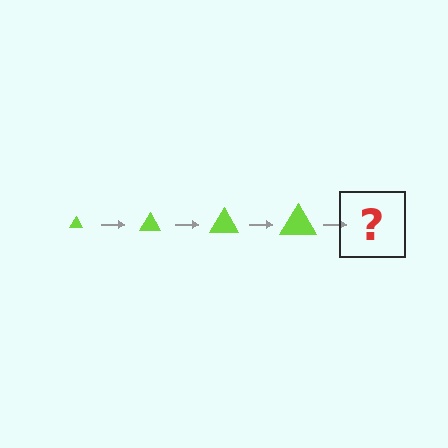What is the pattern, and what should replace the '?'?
The pattern is that the triangle gets progressively larger each step. The '?' should be a lime triangle, larger than the previous one.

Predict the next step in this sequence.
The next step is a lime triangle, larger than the previous one.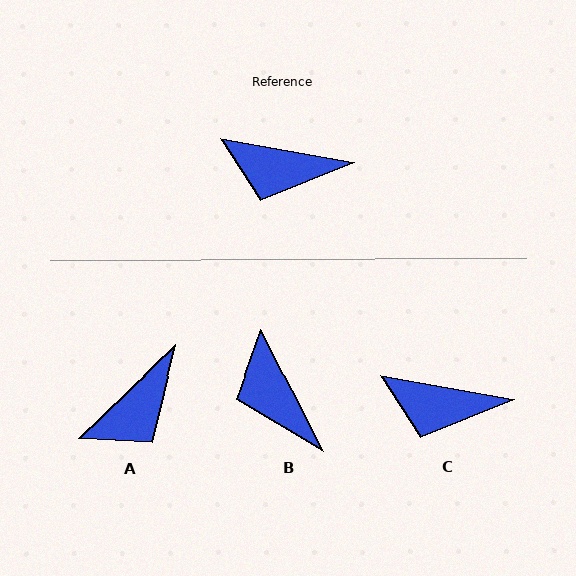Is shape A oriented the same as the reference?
No, it is off by about 54 degrees.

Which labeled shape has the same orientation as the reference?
C.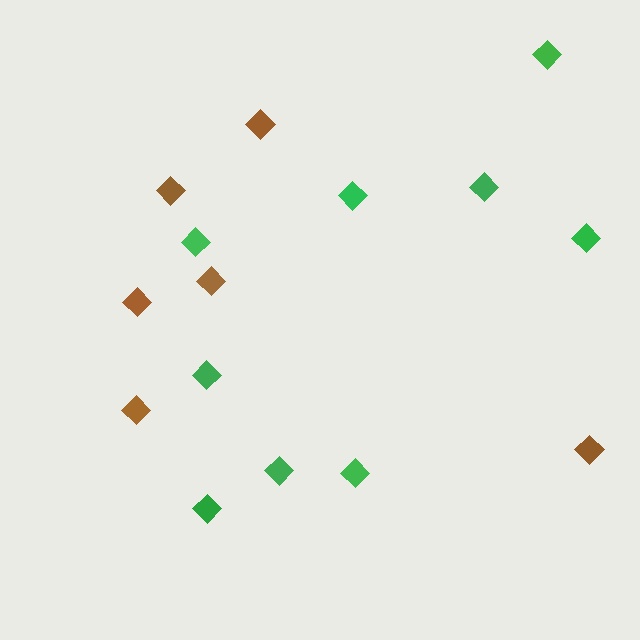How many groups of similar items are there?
There are 2 groups: one group of green diamonds (9) and one group of brown diamonds (6).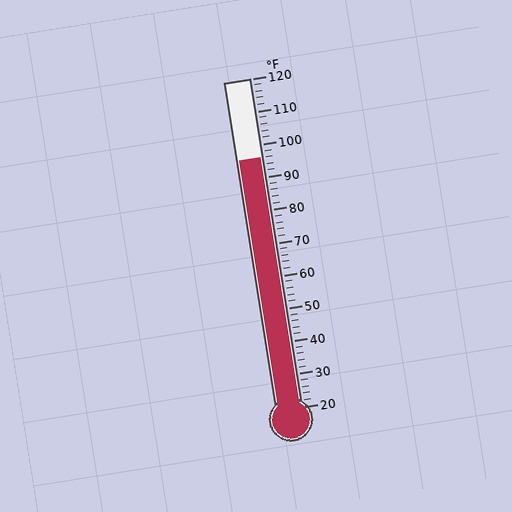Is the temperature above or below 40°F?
The temperature is above 40°F.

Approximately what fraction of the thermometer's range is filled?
The thermometer is filled to approximately 75% of its range.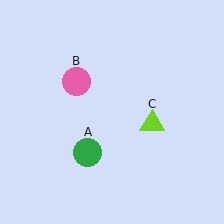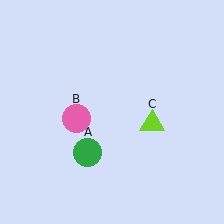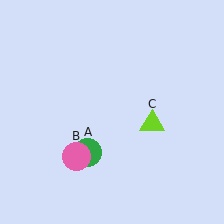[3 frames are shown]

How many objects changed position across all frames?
1 object changed position: pink circle (object B).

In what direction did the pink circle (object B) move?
The pink circle (object B) moved down.